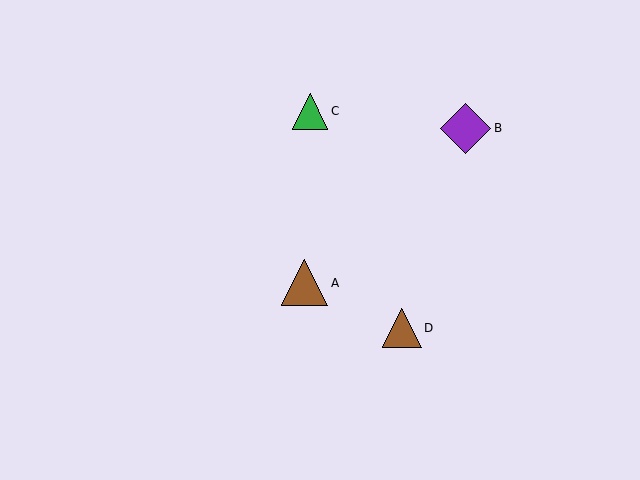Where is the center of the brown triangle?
The center of the brown triangle is at (305, 283).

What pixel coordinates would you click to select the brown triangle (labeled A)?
Click at (305, 283) to select the brown triangle A.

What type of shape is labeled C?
Shape C is a green triangle.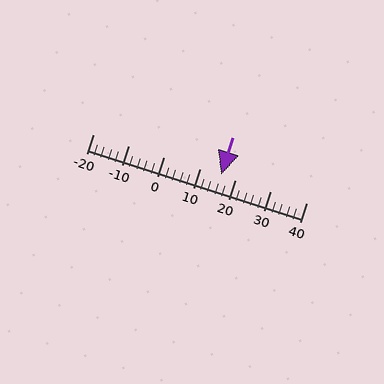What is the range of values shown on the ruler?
The ruler shows values from -20 to 40.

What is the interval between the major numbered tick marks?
The major tick marks are spaced 10 units apart.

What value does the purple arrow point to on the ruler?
The purple arrow points to approximately 16.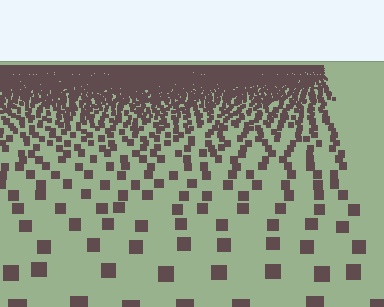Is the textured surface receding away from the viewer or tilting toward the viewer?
The surface is receding away from the viewer. Texture elements get smaller and denser toward the top.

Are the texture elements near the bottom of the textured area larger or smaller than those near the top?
Larger. Near the bottom, elements are closer to the viewer and appear at a bigger on-screen size.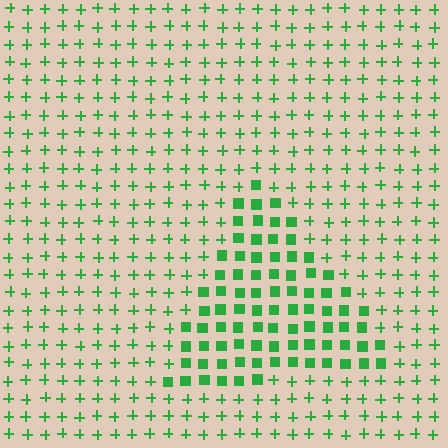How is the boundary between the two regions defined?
The boundary is defined by a change in element shape: squares inside vs. plus signs outside. All elements share the same color and spacing.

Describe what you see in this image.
The image is filled with small green elements arranged in a uniform grid. A triangle-shaped region contains squares, while the surrounding area contains plus signs. The boundary is defined purely by the change in element shape.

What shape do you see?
I see a triangle.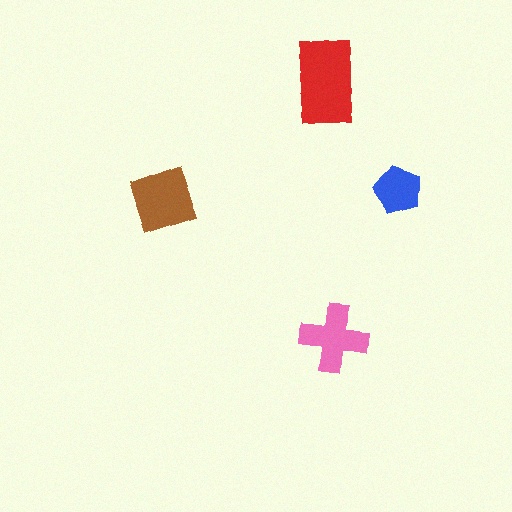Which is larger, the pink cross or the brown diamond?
The brown diamond.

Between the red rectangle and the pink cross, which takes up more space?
The red rectangle.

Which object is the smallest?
The blue pentagon.